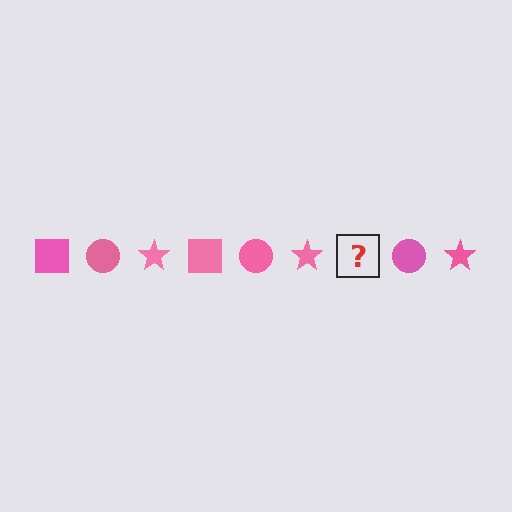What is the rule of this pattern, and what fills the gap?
The rule is that the pattern cycles through square, circle, star shapes in pink. The gap should be filled with a pink square.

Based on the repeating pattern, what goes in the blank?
The blank should be a pink square.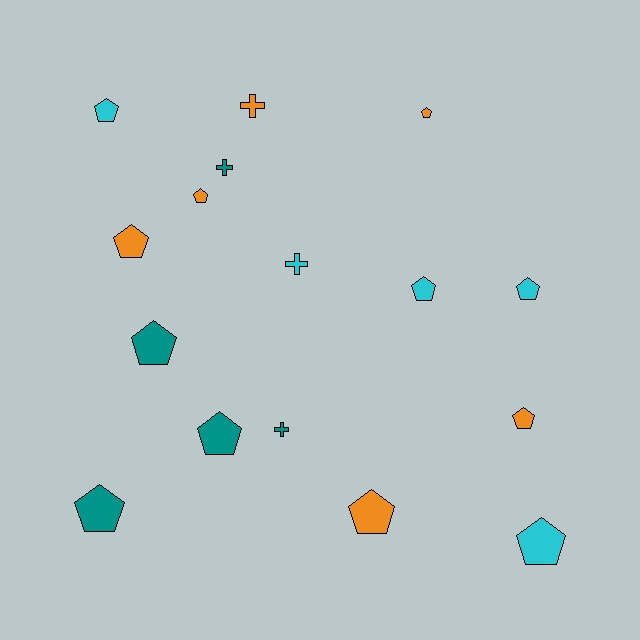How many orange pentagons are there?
There are 5 orange pentagons.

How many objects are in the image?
There are 16 objects.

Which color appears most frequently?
Orange, with 6 objects.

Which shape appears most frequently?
Pentagon, with 12 objects.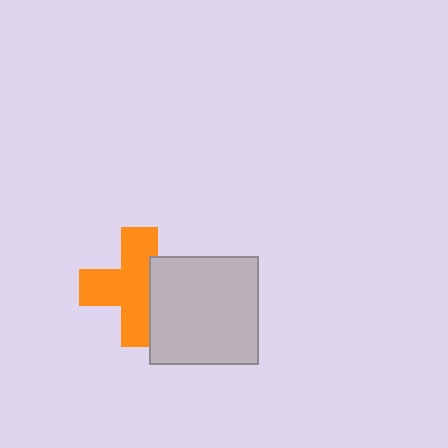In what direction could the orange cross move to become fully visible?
The orange cross could move left. That would shift it out from behind the light gray square entirely.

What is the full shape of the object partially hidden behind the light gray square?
The partially hidden object is an orange cross.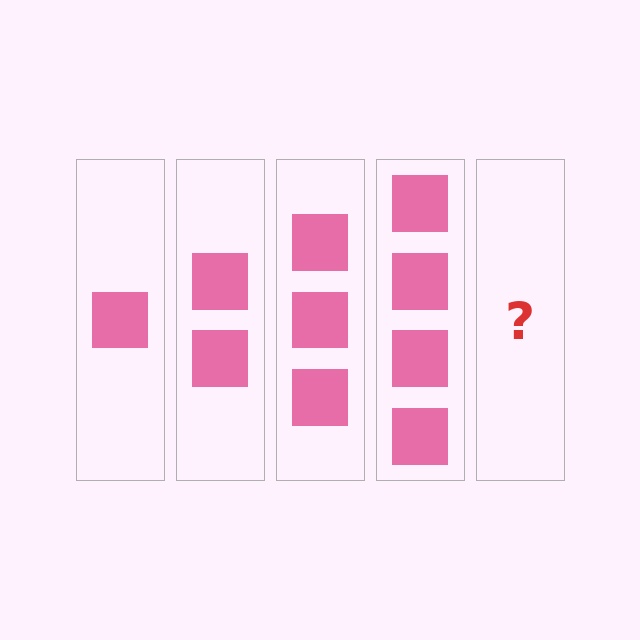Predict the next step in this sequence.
The next step is 5 squares.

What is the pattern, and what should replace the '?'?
The pattern is that each step adds one more square. The '?' should be 5 squares.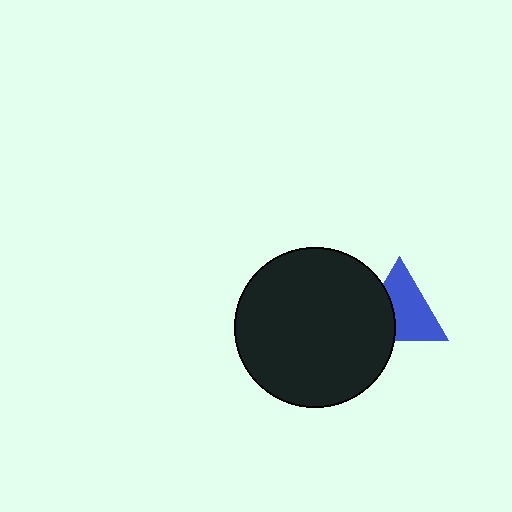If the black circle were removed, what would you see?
You would see the complete blue triangle.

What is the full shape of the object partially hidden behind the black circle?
The partially hidden object is a blue triangle.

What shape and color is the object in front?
The object in front is a black circle.